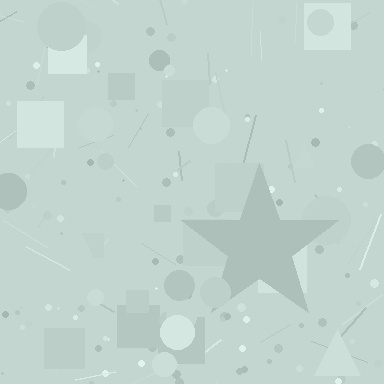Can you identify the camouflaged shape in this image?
The camouflaged shape is a star.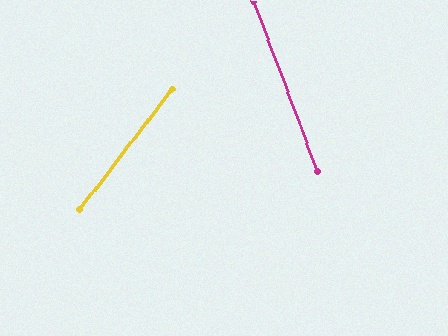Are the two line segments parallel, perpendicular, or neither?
Neither parallel nor perpendicular — they differ by about 58°.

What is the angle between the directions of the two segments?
Approximately 58 degrees.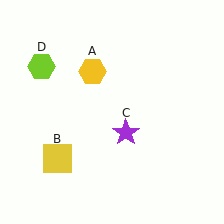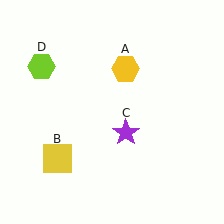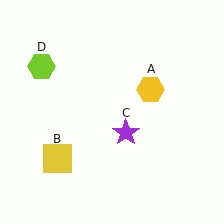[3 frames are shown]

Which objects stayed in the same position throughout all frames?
Yellow square (object B) and purple star (object C) and lime hexagon (object D) remained stationary.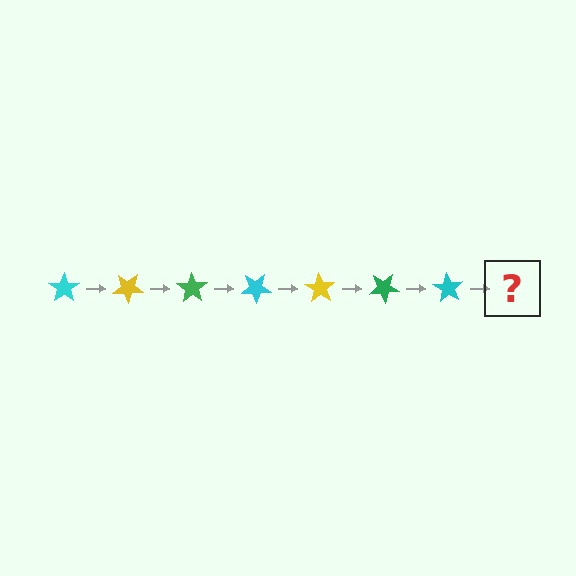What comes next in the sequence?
The next element should be a yellow star, rotated 245 degrees from the start.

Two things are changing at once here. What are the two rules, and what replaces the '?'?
The two rules are that it rotates 35 degrees each step and the color cycles through cyan, yellow, and green. The '?' should be a yellow star, rotated 245 degrees from the start.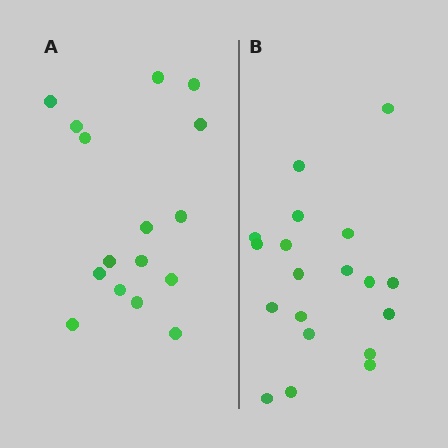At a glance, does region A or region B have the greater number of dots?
Region B (the right region) has more dots.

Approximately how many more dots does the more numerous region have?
Region B has just a few more — roughly 2 or 3 more dots than region A.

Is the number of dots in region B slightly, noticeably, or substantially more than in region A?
Region B has only slightly more — the two regions are fairly close. The ratio is roughly 1.2 to 1.